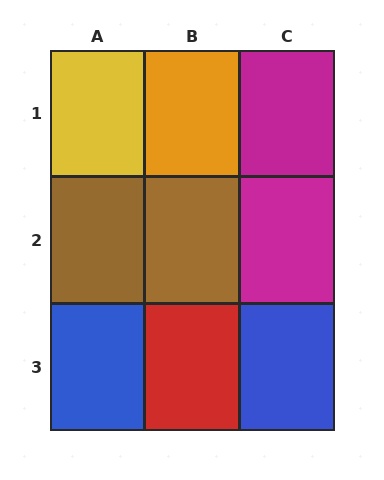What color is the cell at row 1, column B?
Orange.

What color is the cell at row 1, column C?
Magenta.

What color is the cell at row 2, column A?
Brown.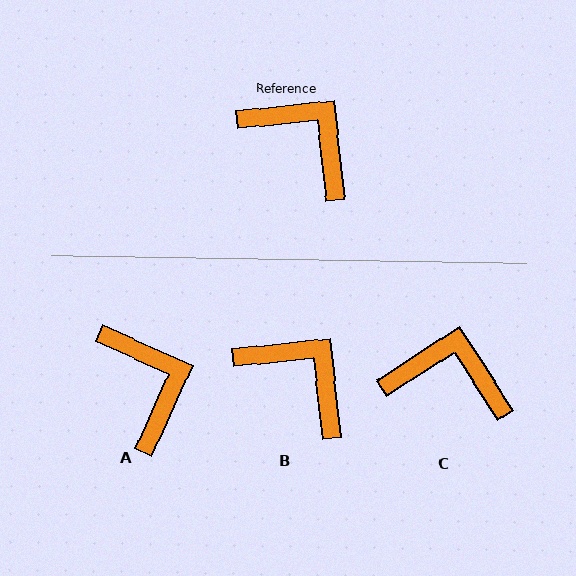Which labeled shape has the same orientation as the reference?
B.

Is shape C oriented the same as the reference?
No, it is off by about 27 degrees.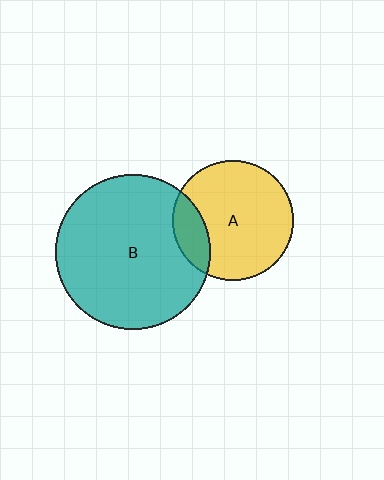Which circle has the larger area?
Circle B (teal).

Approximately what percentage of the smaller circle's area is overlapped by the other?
Approximately 15%.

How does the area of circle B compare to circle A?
Approximately 1.7 times.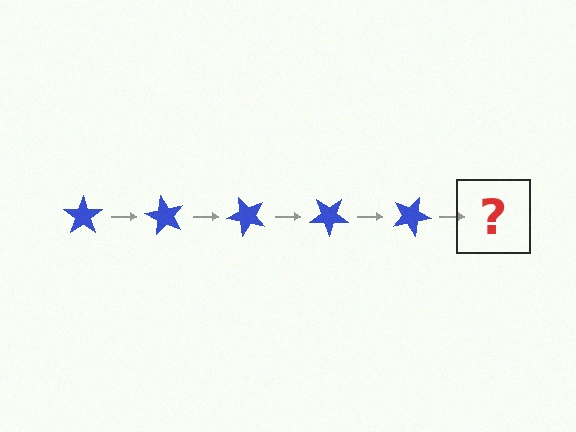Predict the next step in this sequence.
The next step is a blue star rotated 300 degrees.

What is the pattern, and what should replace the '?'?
The pattern is that the star rotates 60 degrees each step. The '?' should be a blue star rotated 300 degrees.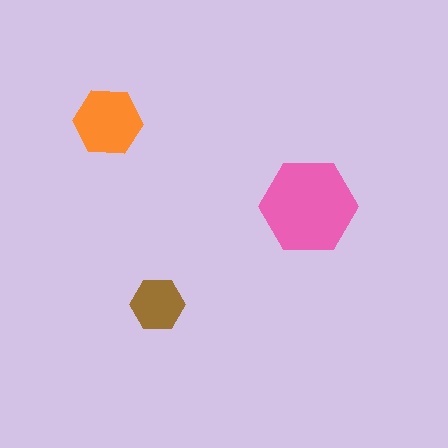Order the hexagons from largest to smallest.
the pink one, the orange one, the brown one.